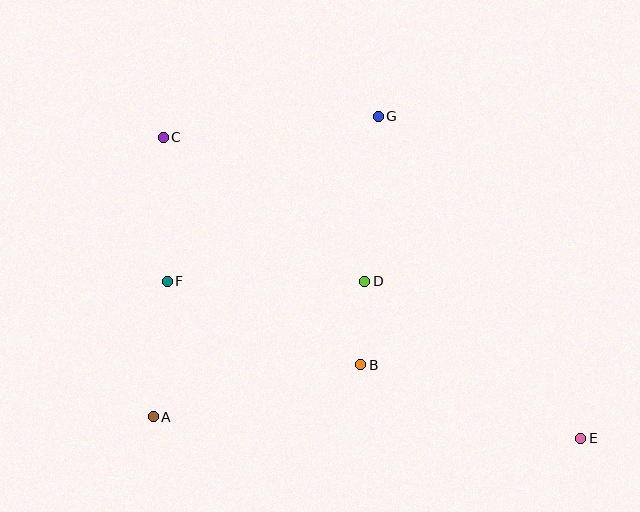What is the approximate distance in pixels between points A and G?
The distance between A and G is approximately 375 pixels.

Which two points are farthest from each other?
Points C and E are farthest from each other.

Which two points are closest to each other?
Points B and D are closest to each other.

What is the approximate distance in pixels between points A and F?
The distance between A and F is approximately 136 pixels.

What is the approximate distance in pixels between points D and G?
The distance between D and G is approximately 166 pixels.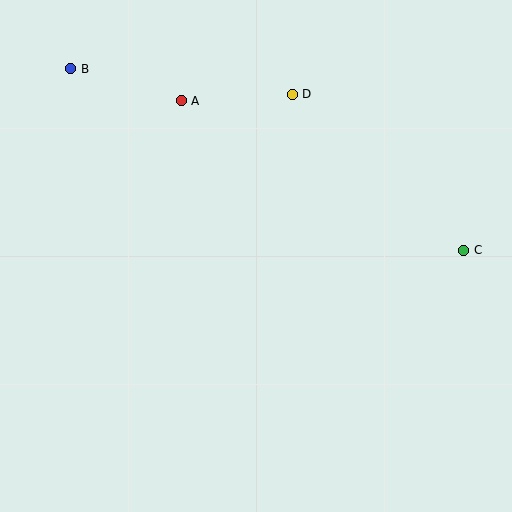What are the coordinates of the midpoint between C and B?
The midpoint between C and B is at (267, 159).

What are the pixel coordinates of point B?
Point B is at (71, 69).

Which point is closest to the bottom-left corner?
Point B is closest to the bottom-left corner.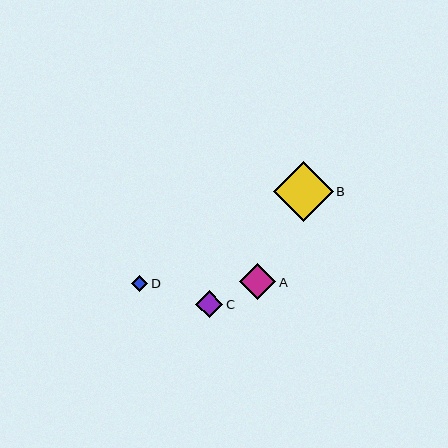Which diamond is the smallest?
Diamond D is the smallest with a size of approximately 16 pixels.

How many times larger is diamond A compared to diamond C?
Diamond A is approximately 1.4 times the size of diamond C.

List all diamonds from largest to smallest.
From largest to smallest: B, A, C, D.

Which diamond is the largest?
Diamond B is the largest with a size of approximately 59 pixels.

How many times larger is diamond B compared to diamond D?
Diamond B is approximately 3.7 times the size of diamond D.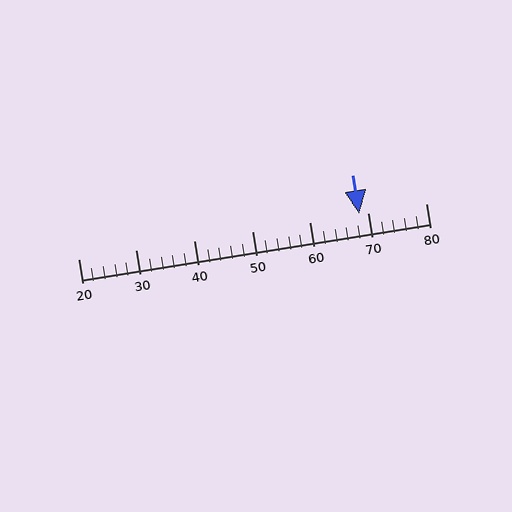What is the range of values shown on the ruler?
The ruler shows values from 20 to 80.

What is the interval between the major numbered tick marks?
The major tick marks are spaced 10 units apart.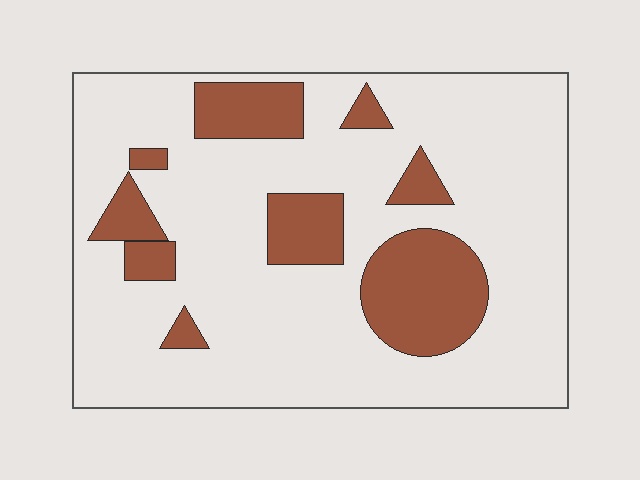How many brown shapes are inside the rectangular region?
9.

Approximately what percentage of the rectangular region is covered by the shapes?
Approximately 20%.